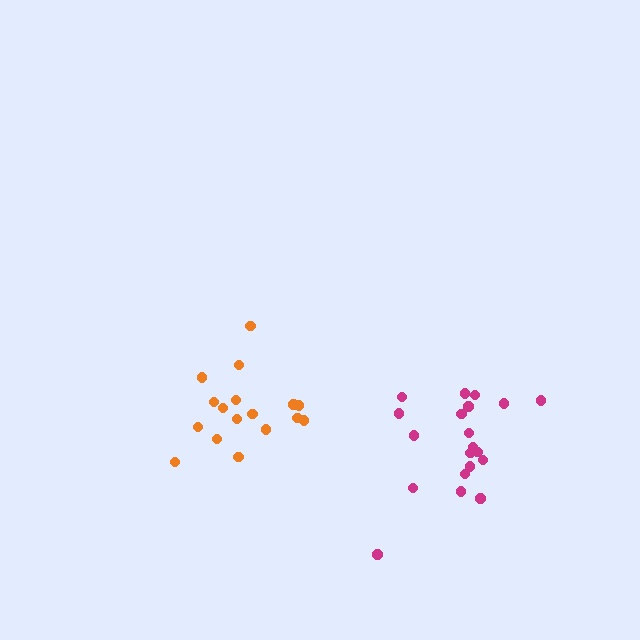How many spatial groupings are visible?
There are 2 spatial groupings.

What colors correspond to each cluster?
The clusters are colored: magenta, orange.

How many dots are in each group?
Group 1: 20 dots, Group 2: 17 dots (37 total).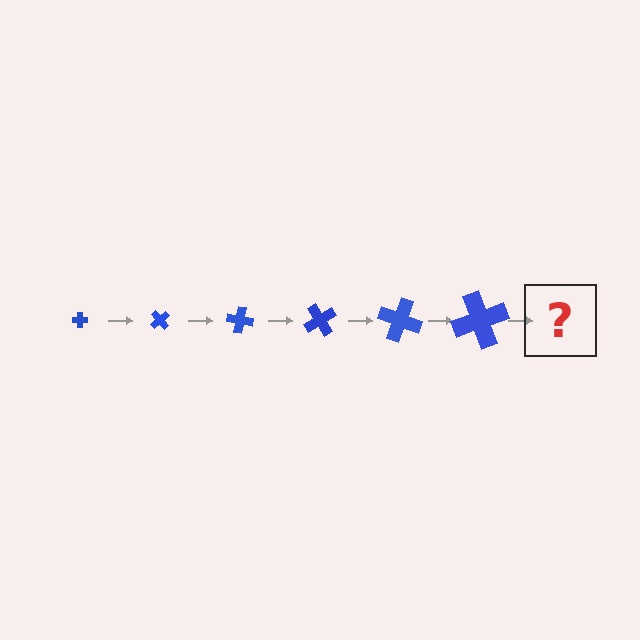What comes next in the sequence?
The next element should be a cross, larger than the previous one and rotated 300 degrees from the start.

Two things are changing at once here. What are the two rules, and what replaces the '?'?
The two rules are that the cross grows larger each step and it rotates 50 degrees each step. The '?' should be a cross, larger than the previous one and rotated 300 degrees from the start.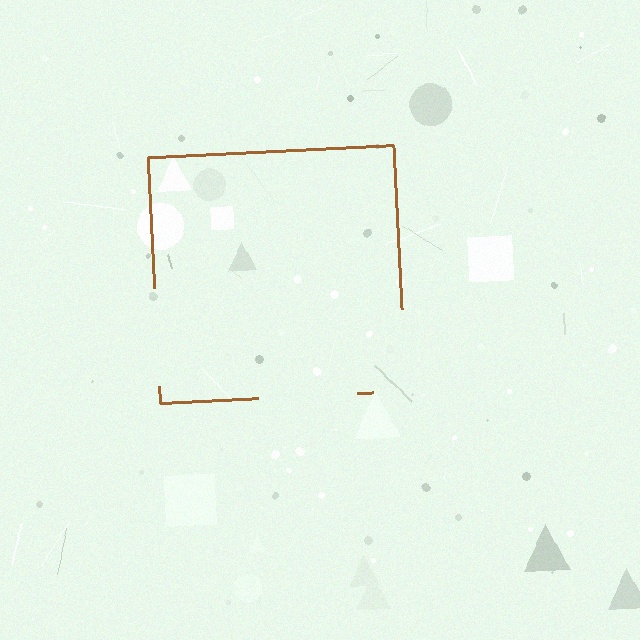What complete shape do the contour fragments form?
The contour fragments form a square.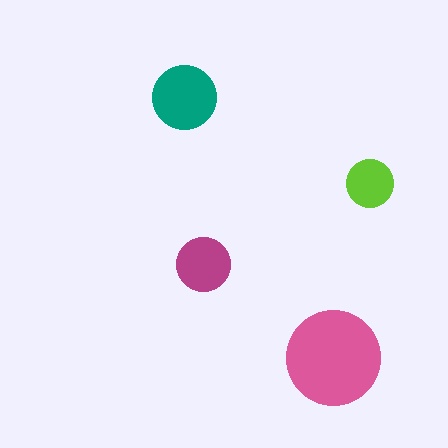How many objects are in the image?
There are 4 objects in the image.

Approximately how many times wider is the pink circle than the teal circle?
About 1.5 times wider.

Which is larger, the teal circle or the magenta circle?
The teal one.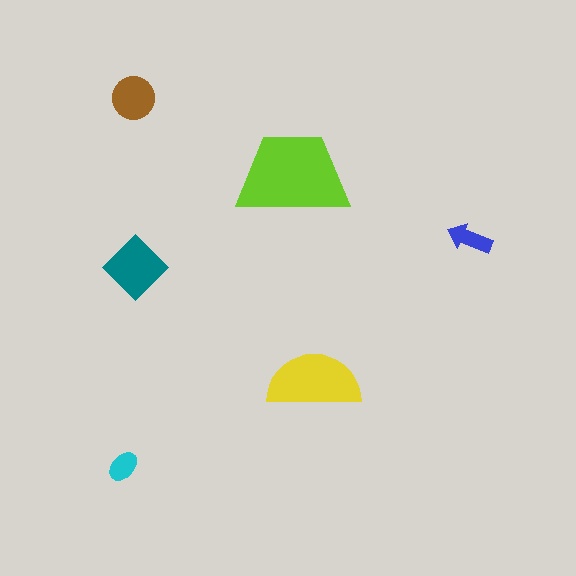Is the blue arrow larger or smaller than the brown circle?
Smaller.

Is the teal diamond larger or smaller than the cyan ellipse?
Larger.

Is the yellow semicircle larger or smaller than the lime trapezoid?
Smaller.